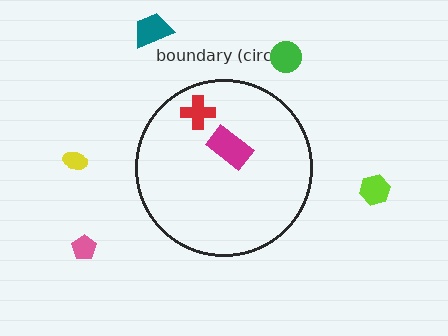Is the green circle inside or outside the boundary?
Outside.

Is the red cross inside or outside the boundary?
Inside.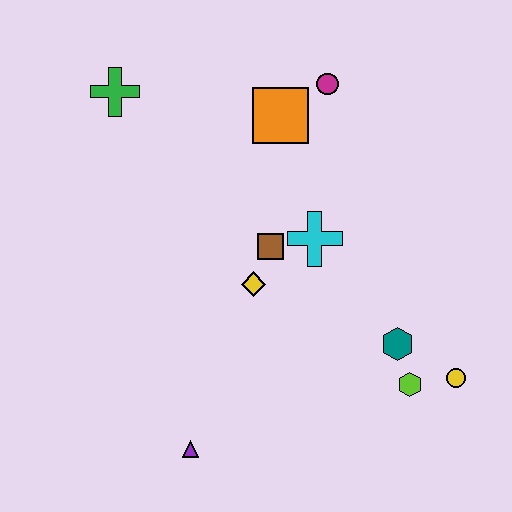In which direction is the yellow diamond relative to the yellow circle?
The yellow diamond is to the left of the yellow circle.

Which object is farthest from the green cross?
The yellow circle is farthest from the green cross.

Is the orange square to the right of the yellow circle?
No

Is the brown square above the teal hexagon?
Yes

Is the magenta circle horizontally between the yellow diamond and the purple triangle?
No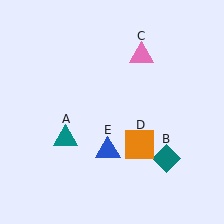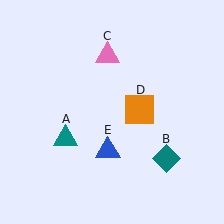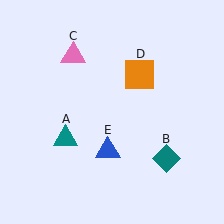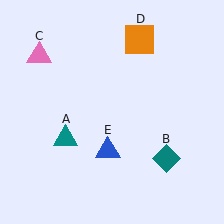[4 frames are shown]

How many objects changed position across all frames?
2 objects changed position: pink triangle (object C), orange square (object D).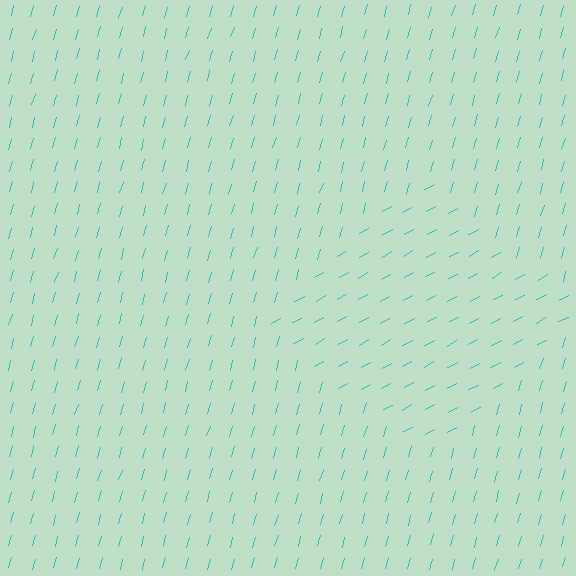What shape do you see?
I see a diamond.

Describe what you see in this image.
The image is filled with small cyan line segments. A diamond region in the image has lines oriented differently from the surrounding lines, creating a visible texture boundary.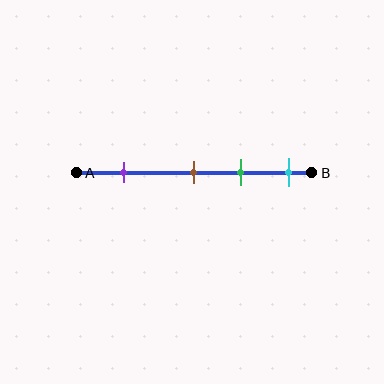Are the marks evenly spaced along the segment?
No, the marks are not evenly spaced.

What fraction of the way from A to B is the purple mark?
The purple mark is approximately 20% (0.2) of the way from A to B.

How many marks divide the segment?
There are 4 marks dividing the segment.